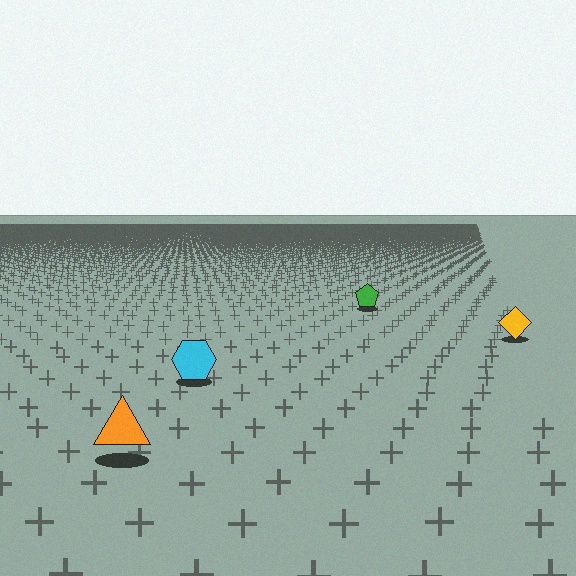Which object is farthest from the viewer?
The green pentagon is farthest from the viewer. It appears smaller and the ground texture around it is denser.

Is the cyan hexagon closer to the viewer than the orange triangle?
No. The orange triangle is closer — you can tell from the texture gradient: the ground texture is coarser near it.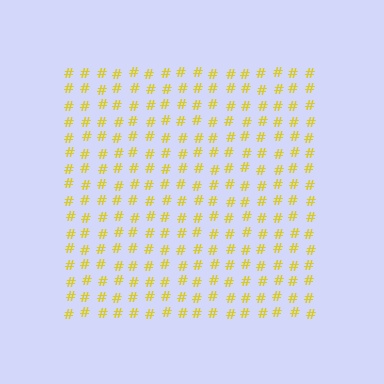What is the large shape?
The large shape is a square.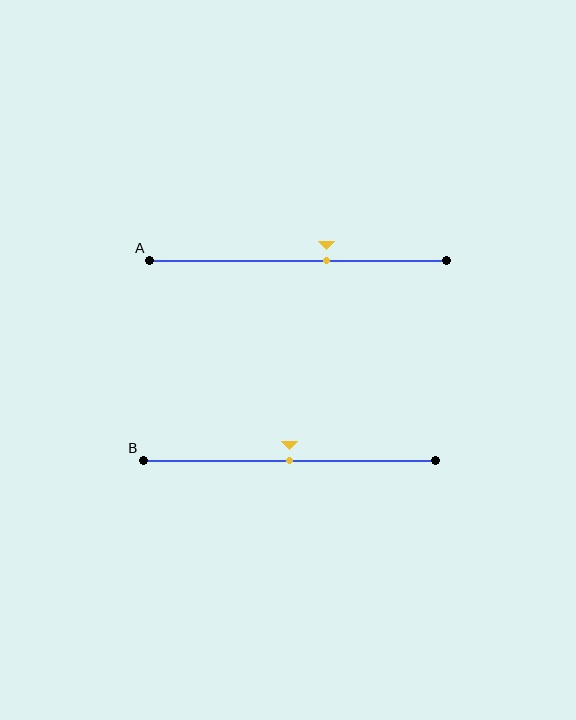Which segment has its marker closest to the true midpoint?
Segment B has its marker closest to the true midpoint.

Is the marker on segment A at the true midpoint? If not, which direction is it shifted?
No, the marker on segment A is shifted to the right by about 9% of the segment length.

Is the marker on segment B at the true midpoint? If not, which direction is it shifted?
Yes, the marker on segment B is at the true midpoint.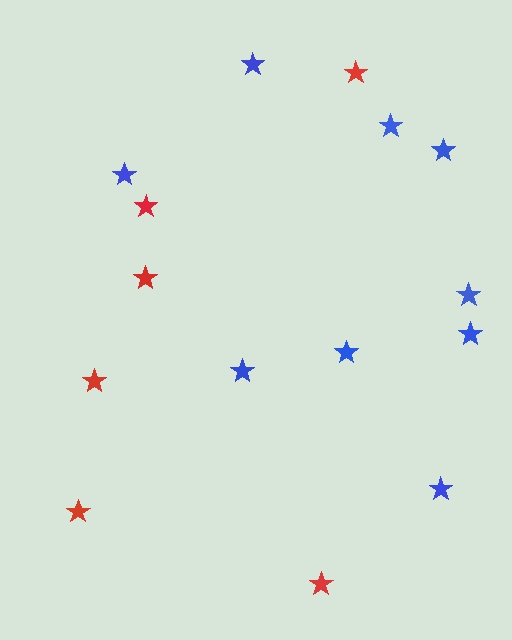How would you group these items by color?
There are 2 groups: one group of red stars (6) and one group of blue stars (9).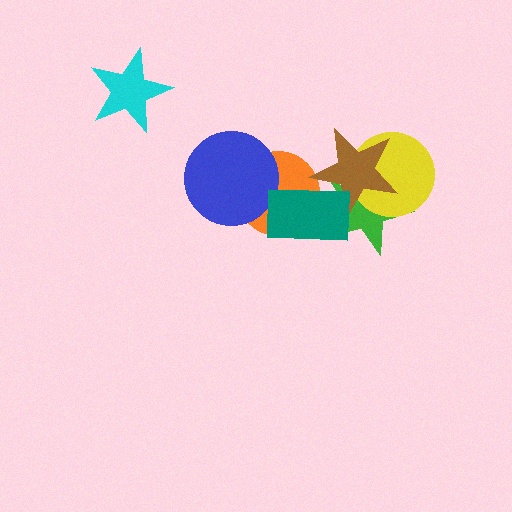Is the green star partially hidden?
Yes, it is partially covered by another shape.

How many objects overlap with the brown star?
3 objects overlap with the brown star.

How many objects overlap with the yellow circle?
2 objects overlap with the yellow circle.